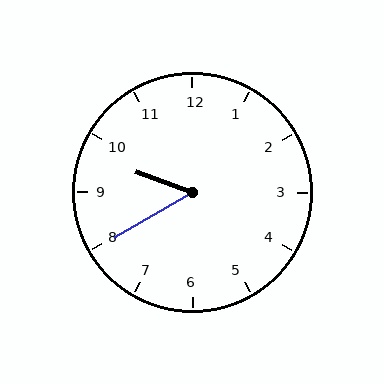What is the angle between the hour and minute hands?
Approximately 50 degrees.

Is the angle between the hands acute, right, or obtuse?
It is acute.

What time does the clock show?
9:40.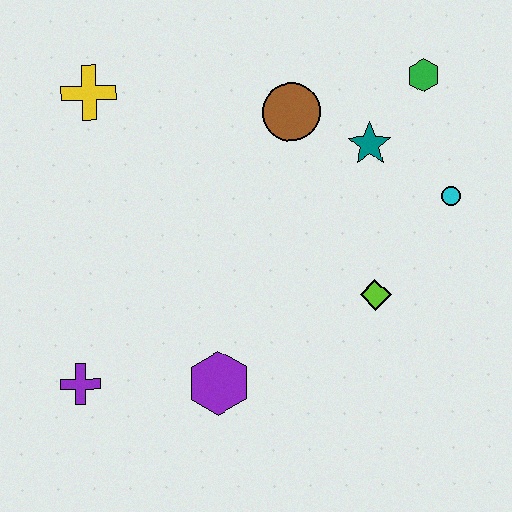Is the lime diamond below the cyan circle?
Yes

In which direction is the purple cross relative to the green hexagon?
The purple cross is to the left of the green hexagon.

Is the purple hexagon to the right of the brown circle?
No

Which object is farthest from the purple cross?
The green hexagon is farthest from the purple cross.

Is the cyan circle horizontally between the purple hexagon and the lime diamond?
No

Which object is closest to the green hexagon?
The teal star is closest to the green hexagon.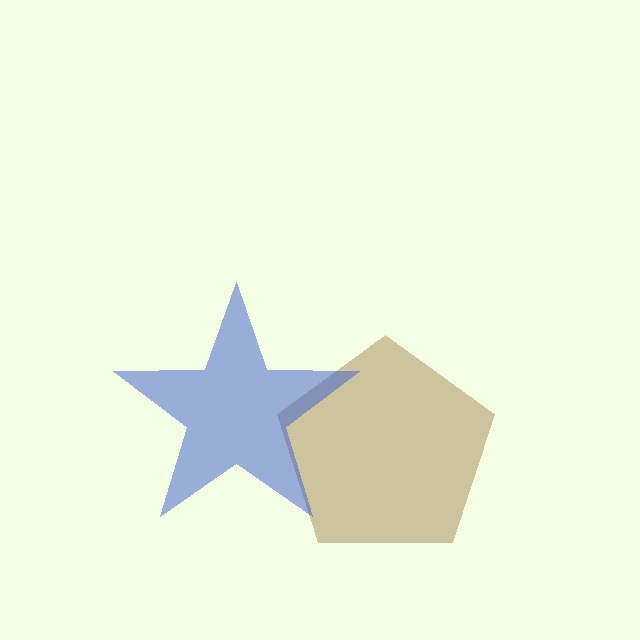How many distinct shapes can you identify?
There are 2 distinct shapes: a brown pentagon, a blue star.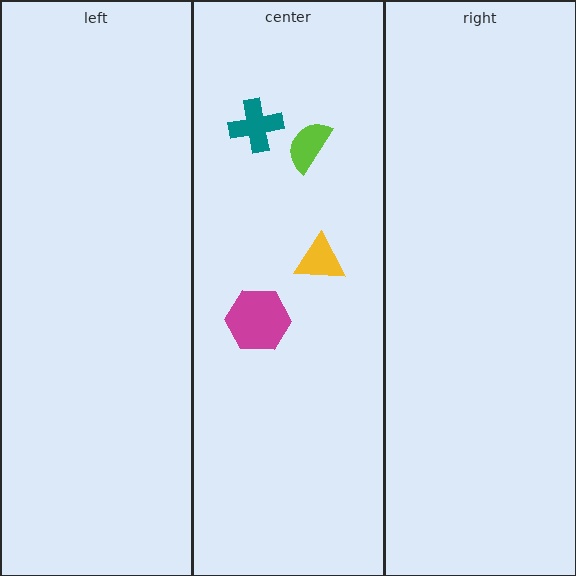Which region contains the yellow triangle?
The center region.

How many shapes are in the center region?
4.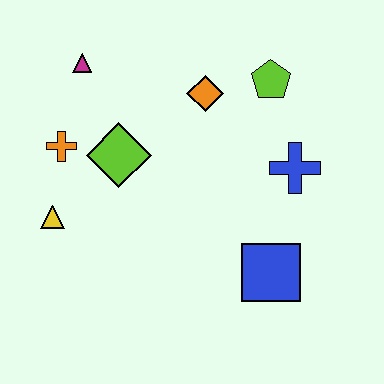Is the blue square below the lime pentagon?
Yes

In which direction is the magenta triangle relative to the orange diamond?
The magenta triangle is to the left of the orange diamond.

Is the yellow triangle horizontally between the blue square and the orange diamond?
No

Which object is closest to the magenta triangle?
The orange cross is closest to the magenta triangle.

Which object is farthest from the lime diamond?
The blue square is farthest from the lime diamond.